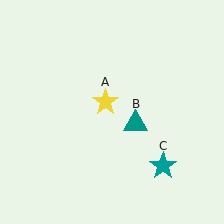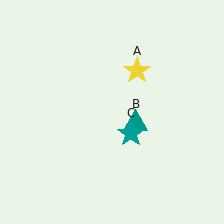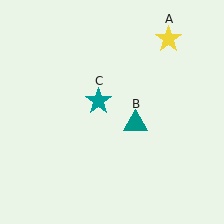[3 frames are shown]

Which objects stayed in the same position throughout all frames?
Teal triangle (object B) remained stationary.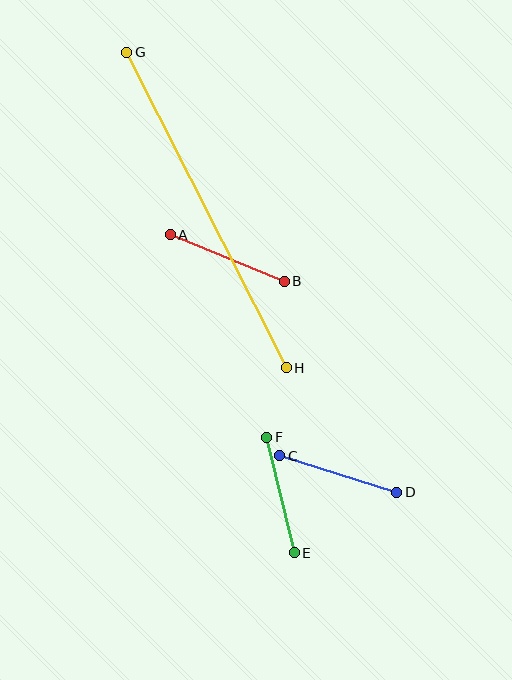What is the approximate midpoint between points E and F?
The midpoint is at approximately (280, 495) pixels.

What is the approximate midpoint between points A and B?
The midpoint is at approximately (227, 258) pixels.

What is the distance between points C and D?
The distance is approximately 122 pixels.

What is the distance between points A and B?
The distance is approximately 123 pixels.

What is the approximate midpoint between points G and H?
The midpoint is at approximately (207, 210) pixels.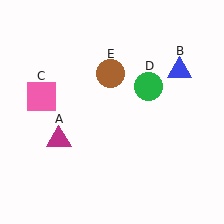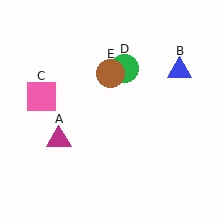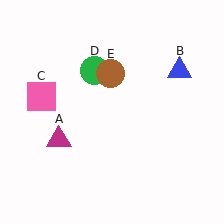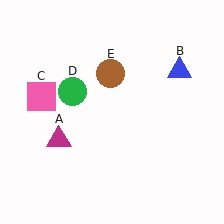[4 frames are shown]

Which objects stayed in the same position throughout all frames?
Magenta triangle (object A) and blue triangle (object B) and pink square (object C) and brown circle (object E) remained stationary.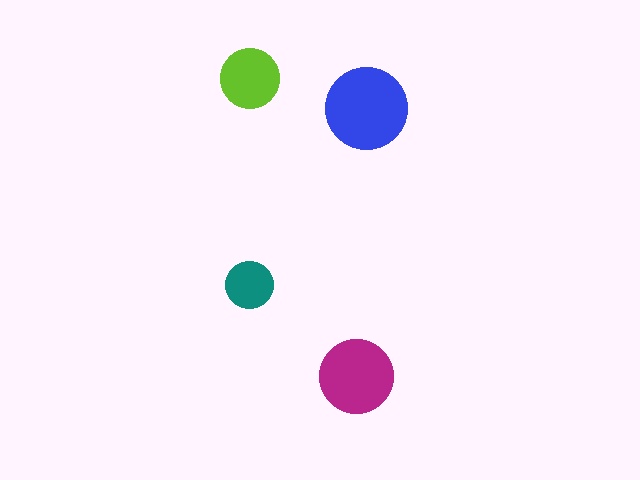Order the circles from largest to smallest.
the blue one, the magenta one, the lime one, the teal one.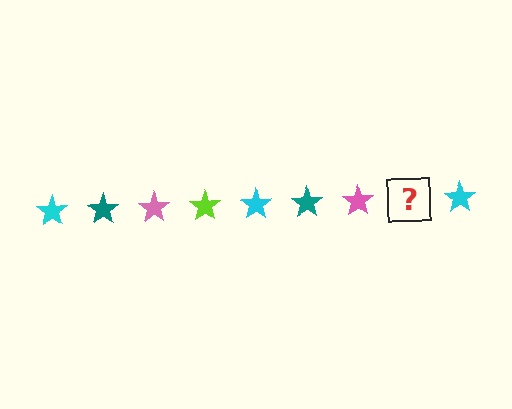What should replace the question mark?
The question mark should be replaced with a lime star.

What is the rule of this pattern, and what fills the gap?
The rule is that the pattern cycles through cyan, teal, pink, lime stars. The gap should be filled with a lime star.